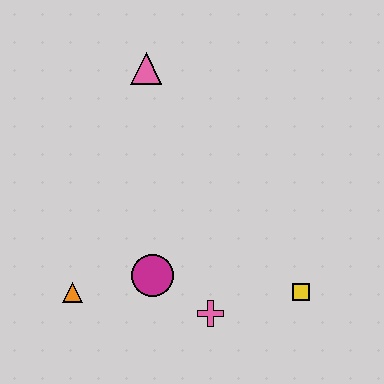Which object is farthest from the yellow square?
The pink triangle is farthest from the yellow square.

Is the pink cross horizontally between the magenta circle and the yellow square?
Yes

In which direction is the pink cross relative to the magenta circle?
The pink cross is to the right of the magenta circle.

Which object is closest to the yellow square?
The pink cross is closest to the yellow square.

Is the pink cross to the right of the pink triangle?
Yes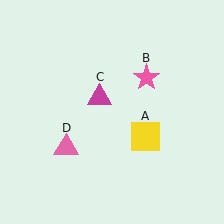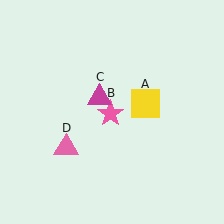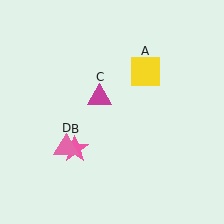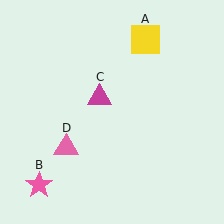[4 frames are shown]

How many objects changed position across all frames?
2 objects changed position: yellow square (object A), pink star (object B).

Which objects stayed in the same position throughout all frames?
Magenta triangle (object C) and pink triangle (object D) remained stationary.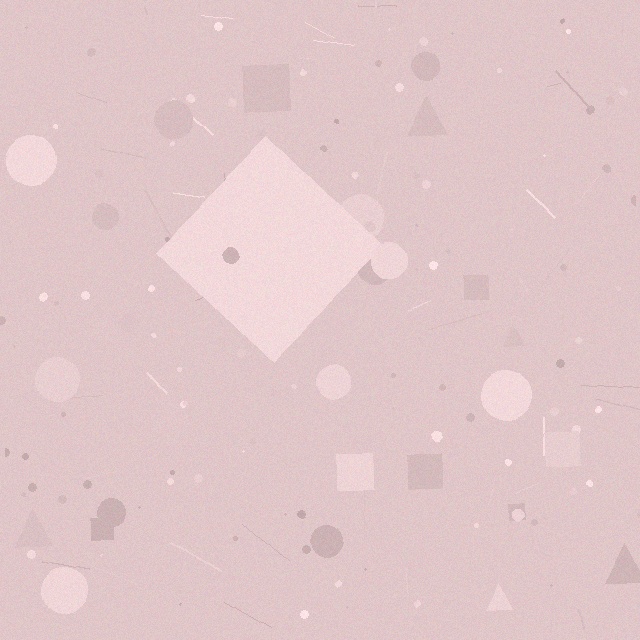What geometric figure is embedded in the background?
A diamond is embedded in the background.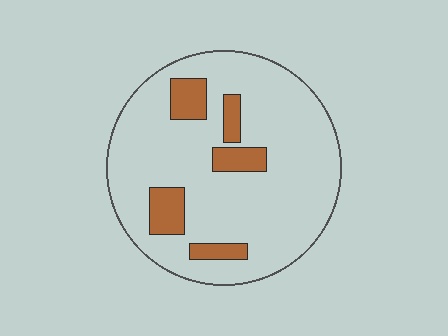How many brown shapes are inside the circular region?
5.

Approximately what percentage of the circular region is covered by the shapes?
Approximately 15%.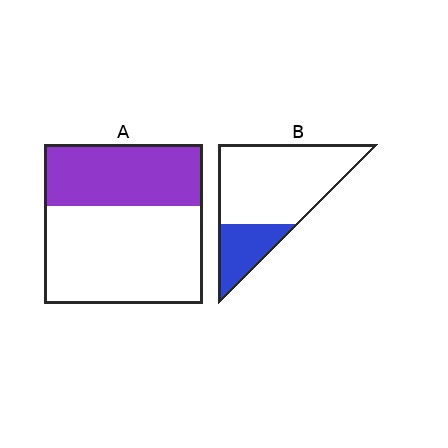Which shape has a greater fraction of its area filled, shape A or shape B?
Shape A.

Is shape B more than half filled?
No.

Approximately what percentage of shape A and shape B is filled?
A is approximately 40% and B is approximately 25%.